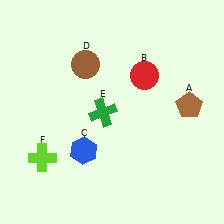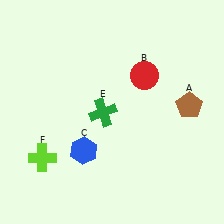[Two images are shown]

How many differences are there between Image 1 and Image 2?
There is 1 difference between the two images.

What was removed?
The brown circle (D) was removed in Image 2.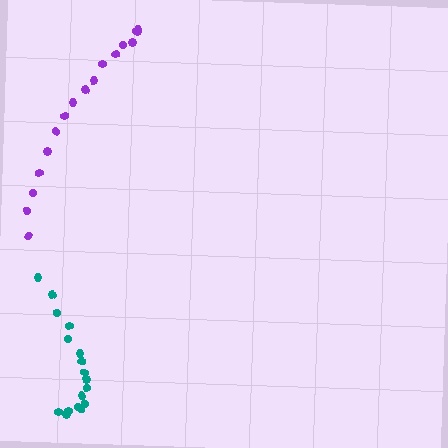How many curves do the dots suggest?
There are 2 distinct paths.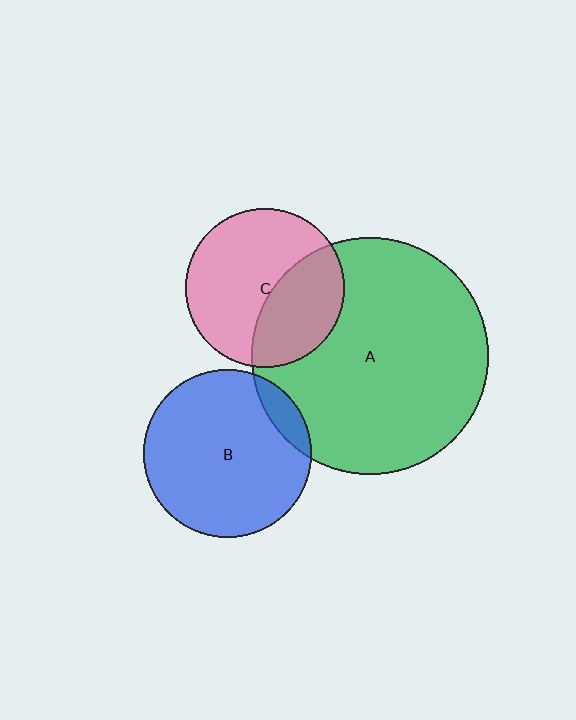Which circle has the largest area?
Circle A (green).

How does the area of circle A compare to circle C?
Approximately 2.2 times.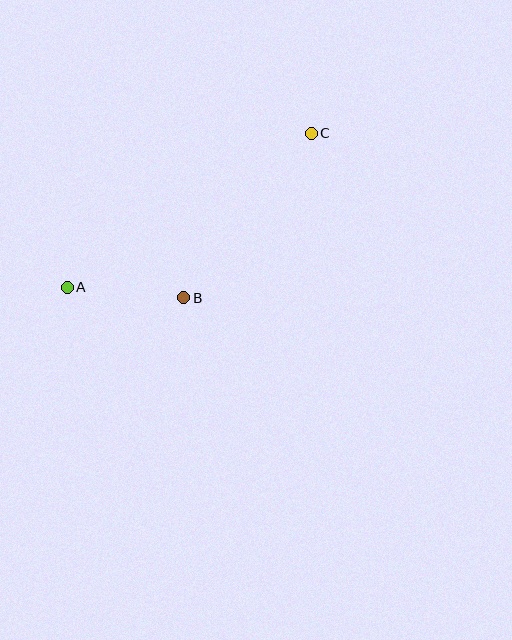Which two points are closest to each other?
Points A and B are closest to each other.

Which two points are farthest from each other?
Points A and C are farthest from each other.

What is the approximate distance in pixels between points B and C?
The distance between B and C is approximately 208 pixels.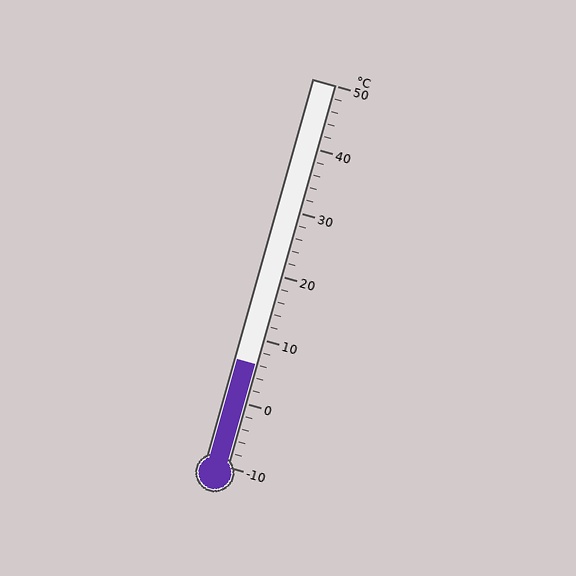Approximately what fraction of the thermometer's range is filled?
The thermometer is filled to approximately 25% of its range.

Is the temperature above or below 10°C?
The temperature is below 10°C.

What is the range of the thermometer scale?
The thermometer scale ranges from -10°C to 50°C.